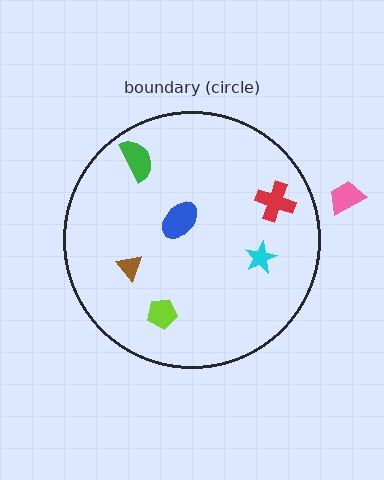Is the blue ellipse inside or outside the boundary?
Inside.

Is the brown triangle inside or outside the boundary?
Inside.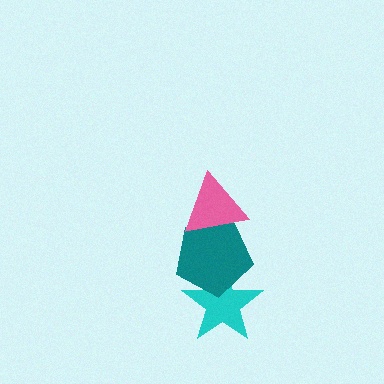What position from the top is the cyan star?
The cyan star is 3rd from the top.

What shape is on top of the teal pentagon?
The pink triangle is on top of the teal pentagon.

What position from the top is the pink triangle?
The pink triangle is 1st from the top.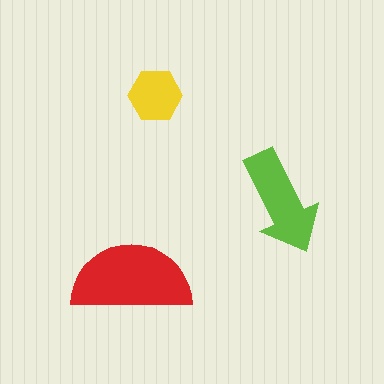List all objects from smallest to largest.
The yellow hexagon, the lime arrow, the red semicircle.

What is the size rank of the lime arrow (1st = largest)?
2nd.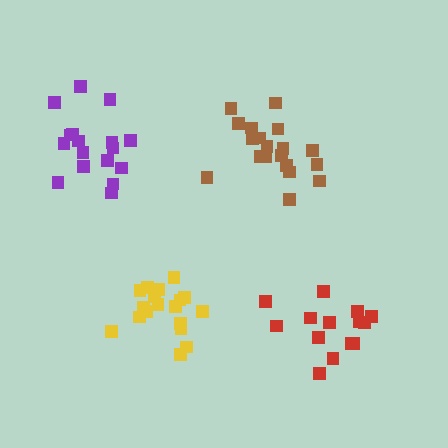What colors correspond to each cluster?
The clusters are colored: brown, purple, red, yellow.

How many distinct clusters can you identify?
There are 4 distinct clusters.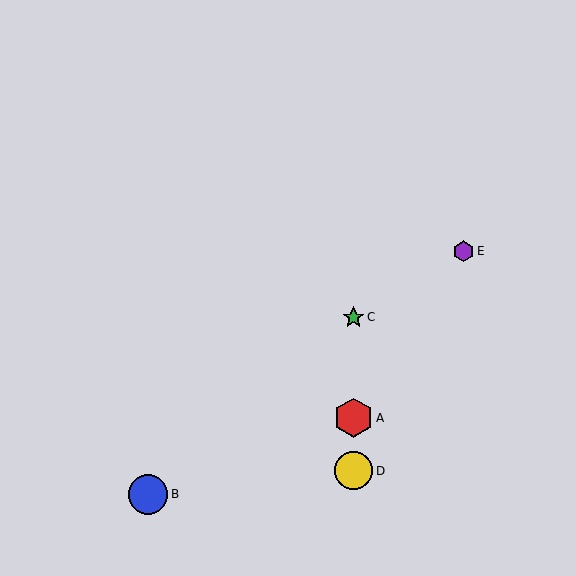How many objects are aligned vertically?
3 objects (A, C, D) are aligned vertically.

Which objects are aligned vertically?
Objects A, C, D are aligned vertically.